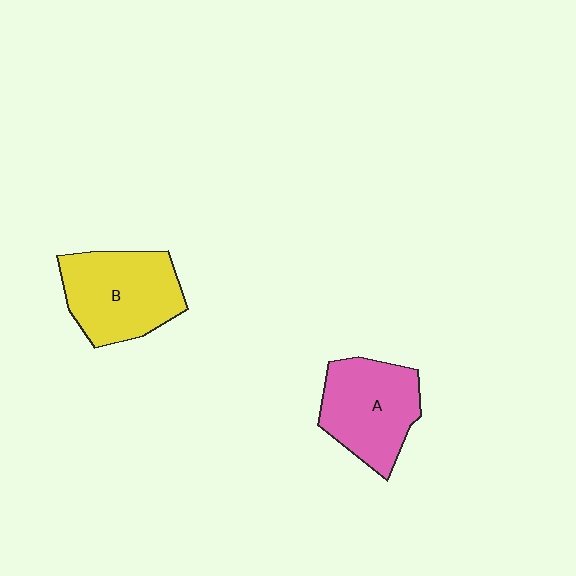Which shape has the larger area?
Shape B (yellow).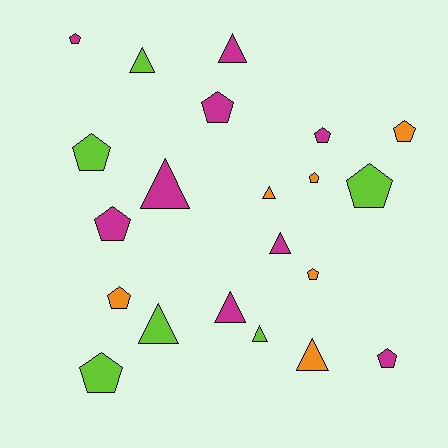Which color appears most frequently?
Magenta, with 9 objects.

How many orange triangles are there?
There are 2 orange triangles.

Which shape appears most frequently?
Pentagon, with 12 objects.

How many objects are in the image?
There are 21 objects.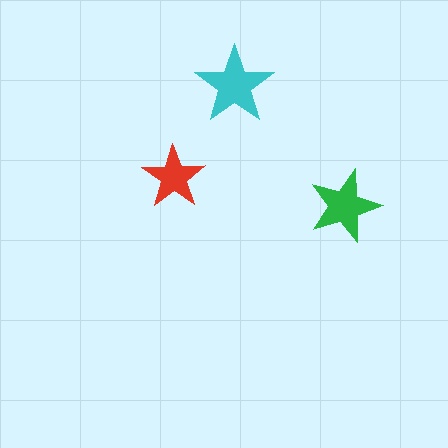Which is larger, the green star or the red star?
The green one.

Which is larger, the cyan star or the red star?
The cyan one.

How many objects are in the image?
There are 3 objects in the image.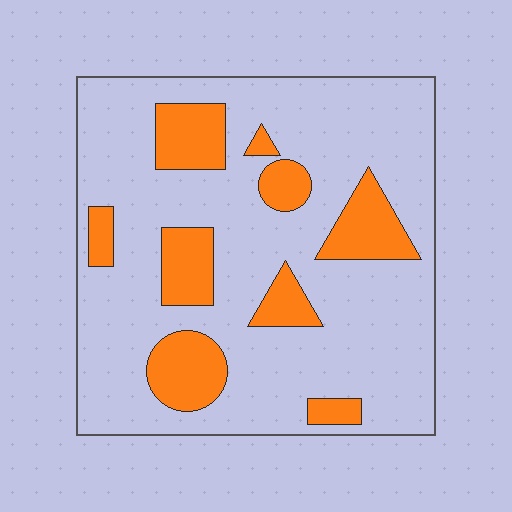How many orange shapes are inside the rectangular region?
9.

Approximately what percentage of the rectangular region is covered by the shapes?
Approximately 20%.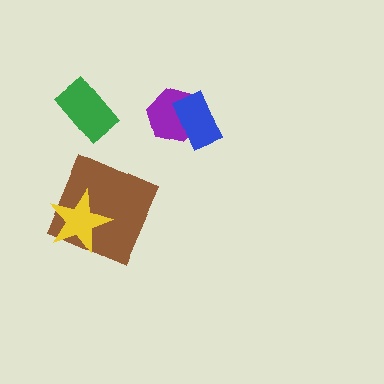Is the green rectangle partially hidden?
No, no other shape covers it.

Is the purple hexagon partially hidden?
Yes, it is partially covered by another shape.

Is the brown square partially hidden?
Yes, it is partially covered by another shape.